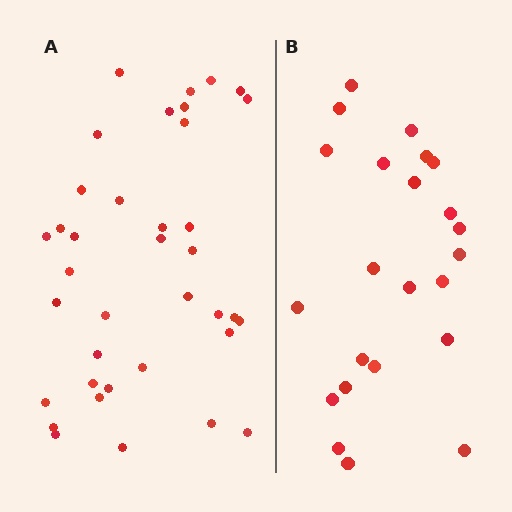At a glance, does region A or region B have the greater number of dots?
Region A (the left region) has more dots.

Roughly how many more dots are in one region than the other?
Region A has approximately 15 more dots than region B.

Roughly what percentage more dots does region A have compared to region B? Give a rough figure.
About 60% more.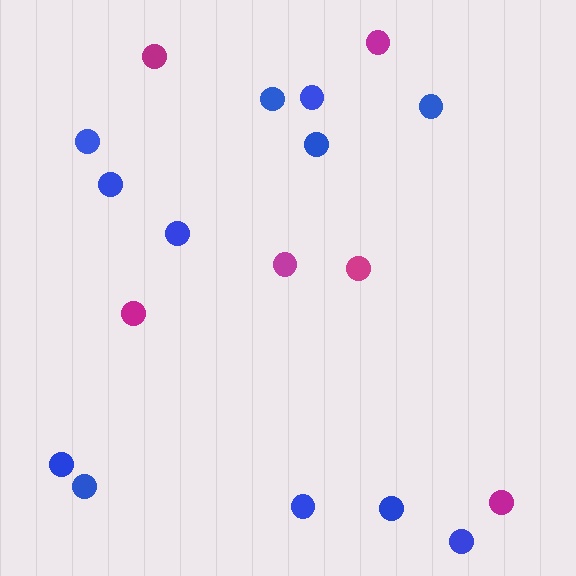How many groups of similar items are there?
There are 2 groups: one group of magenta circles (6) and one group of blue circles (12).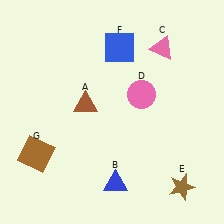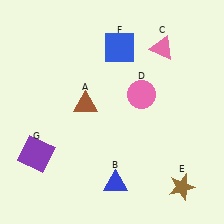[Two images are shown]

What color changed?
The square (G) changed from brown in Image 1 to purple in Image 2.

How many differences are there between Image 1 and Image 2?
There is 1 difference between the two images.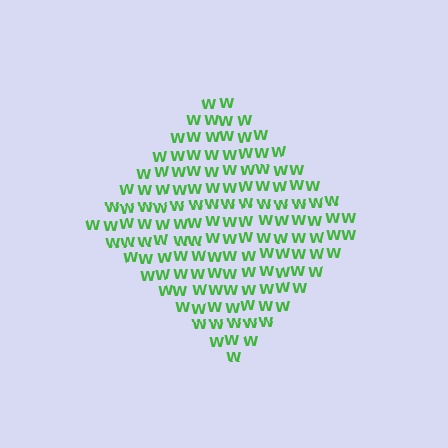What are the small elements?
The small elements are letter W's.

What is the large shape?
The large shape is a diamond.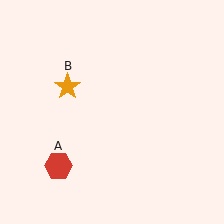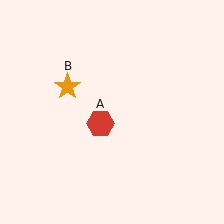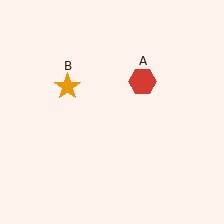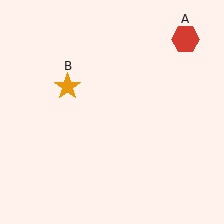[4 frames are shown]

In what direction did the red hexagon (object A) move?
The red hexagon (object A) moved up and to the right.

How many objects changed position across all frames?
1 object changed position: red hexagon (object A).